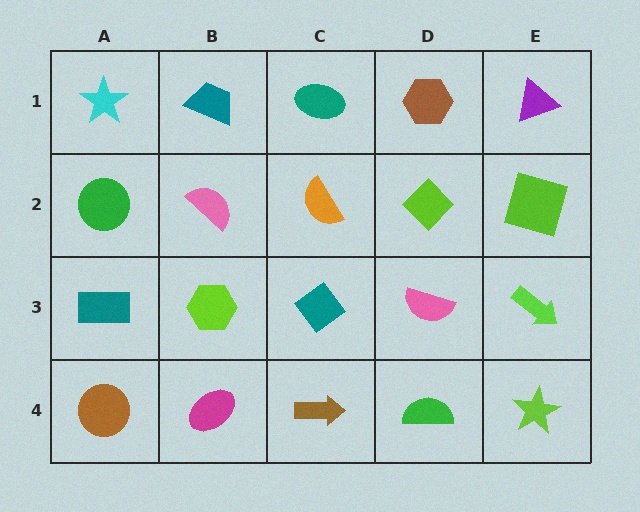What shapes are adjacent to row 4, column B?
A lime hexagon (row 3, column B), a brown circle (row 4, column A), a brown arrow (row 4, column C).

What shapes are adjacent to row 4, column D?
A pink semicircle (row 3, column D), a brown arrow (row 4, column C), a lime star (row 4, column E).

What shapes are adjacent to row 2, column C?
A teal ellipse (row 1, column C), a teal diamond (row 3, column C), a pink semicircle (row 2, column B), a lime diamond (row 2, column D).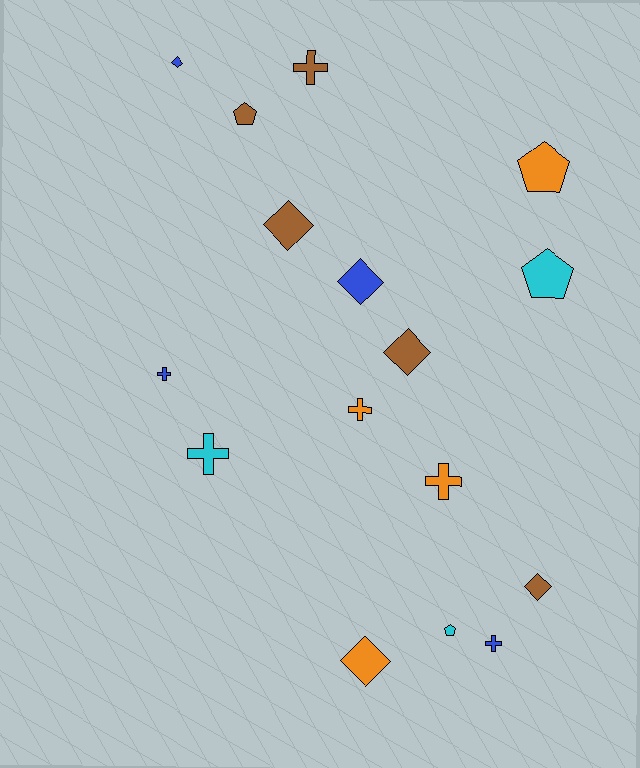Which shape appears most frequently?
Cross, with 6 objects.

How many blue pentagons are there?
There are no blue pentagons.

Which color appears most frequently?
Brown, with 5 objects.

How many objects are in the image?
There are 16 objects.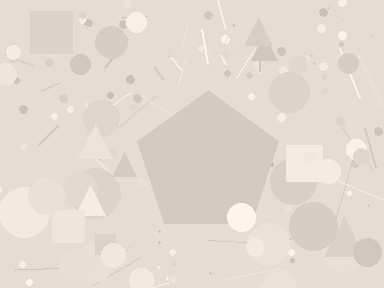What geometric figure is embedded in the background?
A pentagon is embedded in the background.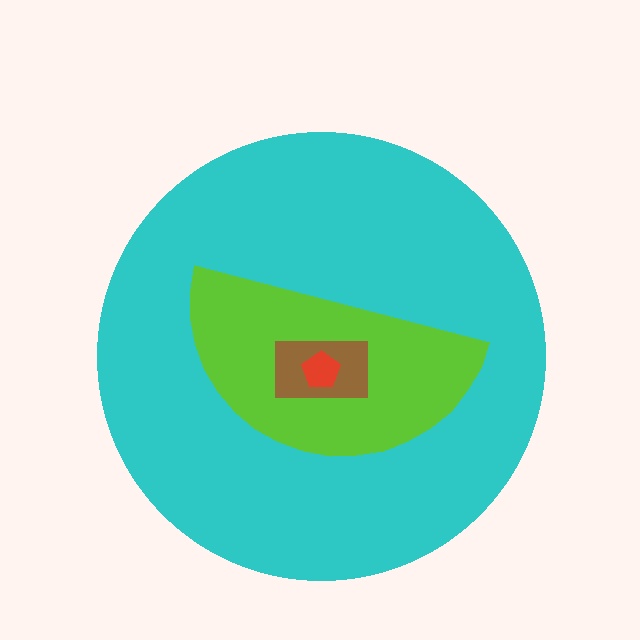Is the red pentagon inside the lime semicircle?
Yes.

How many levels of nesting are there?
4.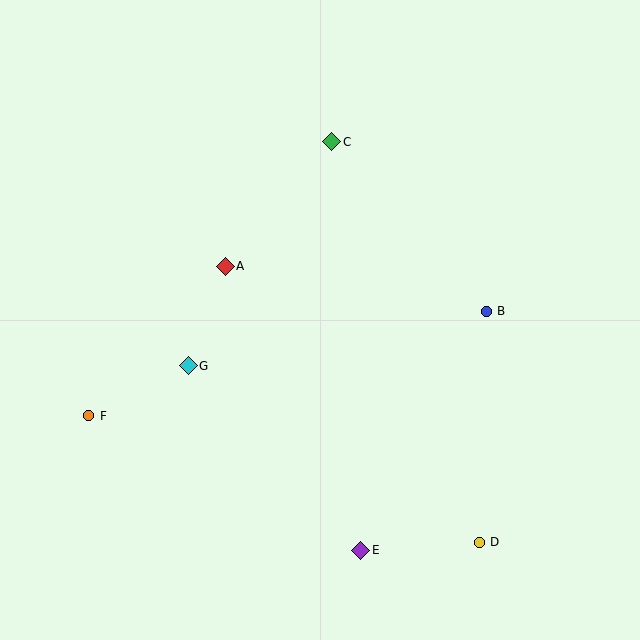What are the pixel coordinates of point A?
Point A is at (225, 266).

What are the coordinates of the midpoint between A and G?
The midpoint between A and G is at (207, 316).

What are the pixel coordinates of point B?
Point B is at (486, 311).